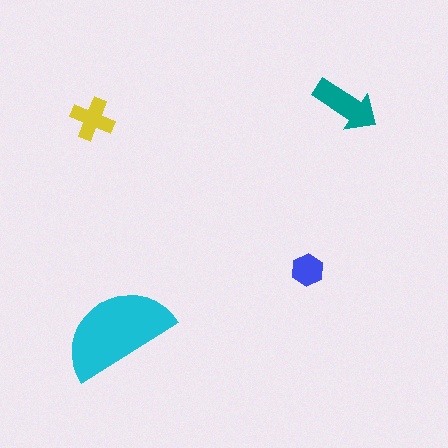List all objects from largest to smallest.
The cyan semicircle, the teal arrow, the yellow cross, the blue hexagon.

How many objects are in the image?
There are 4 objects in the image.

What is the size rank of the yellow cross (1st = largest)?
3rd.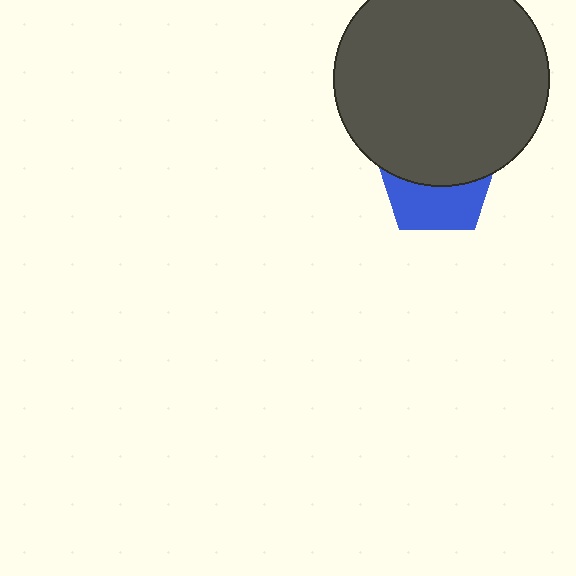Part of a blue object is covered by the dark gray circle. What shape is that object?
It is a pentagon.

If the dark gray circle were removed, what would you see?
You would see the complete blue pentagon.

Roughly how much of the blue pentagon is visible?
A small part of it is visible (roughly 45%).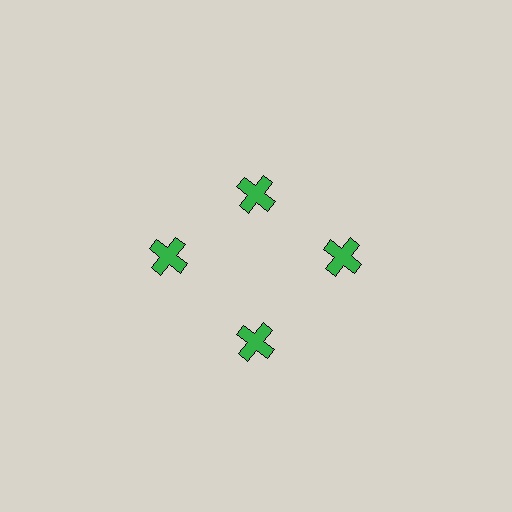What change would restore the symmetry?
The symmetry would be restored by moving it outward, back onto the ring so that all 4 crosses sit at equal angles and equal distance from the center.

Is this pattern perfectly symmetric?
No. The 4 green crosses are arranged in a ring, but one element near the 12 o'clock position is pulled inward toward the center, breaking the 4-fold rotational symmetry.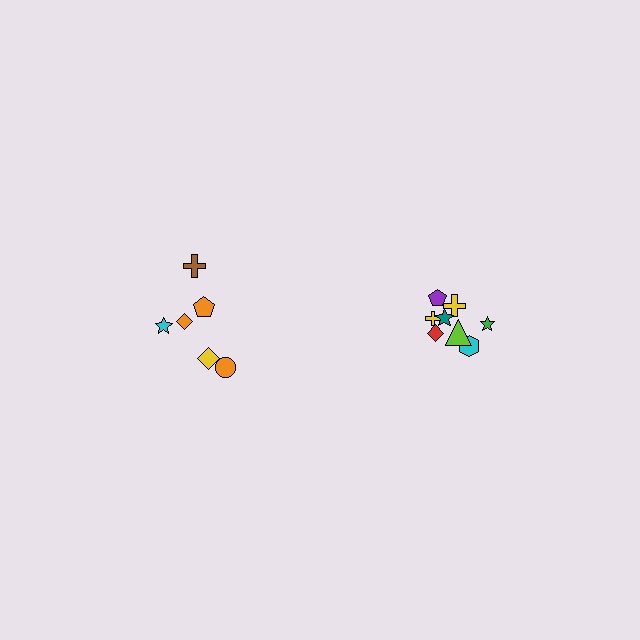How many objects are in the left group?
There are 6 objects.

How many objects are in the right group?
There are 8 objects.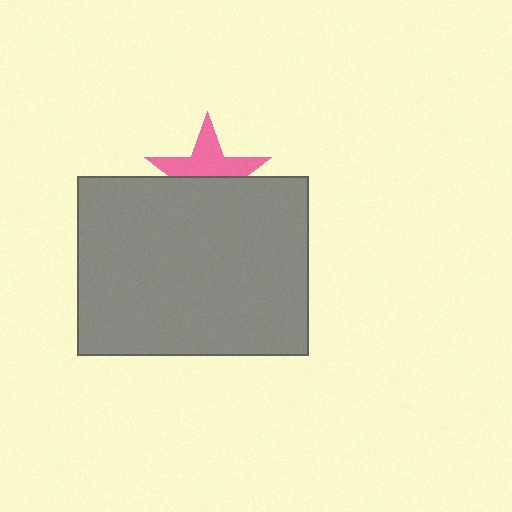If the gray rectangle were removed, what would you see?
You would see the complete pink star.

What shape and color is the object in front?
The object in front is a gray rectangle.